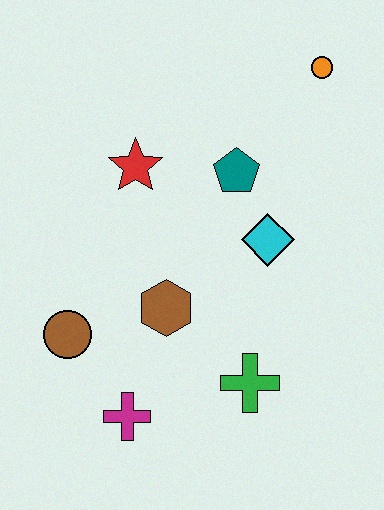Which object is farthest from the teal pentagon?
The magenta cross is farthest from the teal pentagon.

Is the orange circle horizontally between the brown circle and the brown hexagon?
No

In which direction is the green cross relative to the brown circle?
The green cross is to the right of the brown circle.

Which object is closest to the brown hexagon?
The brown circle is closest to the brown hexagon.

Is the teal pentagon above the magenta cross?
Yes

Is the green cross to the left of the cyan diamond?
Yes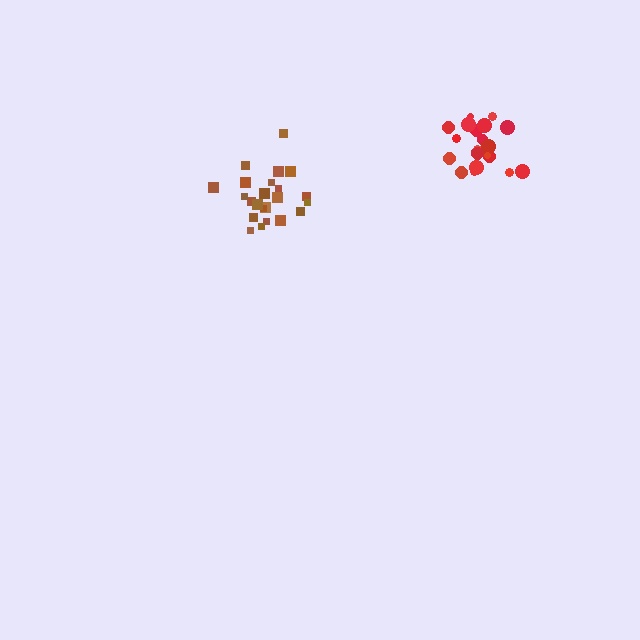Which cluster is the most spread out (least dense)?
Brown.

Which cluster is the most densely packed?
Red.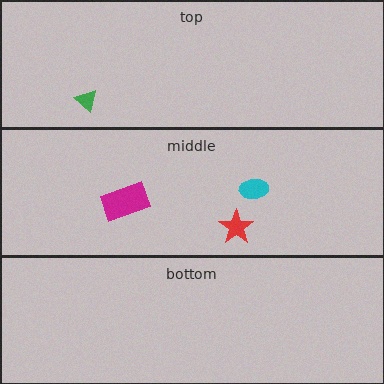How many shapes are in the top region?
1.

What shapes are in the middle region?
The red star, the cyan ellipse, the magenta rectangle.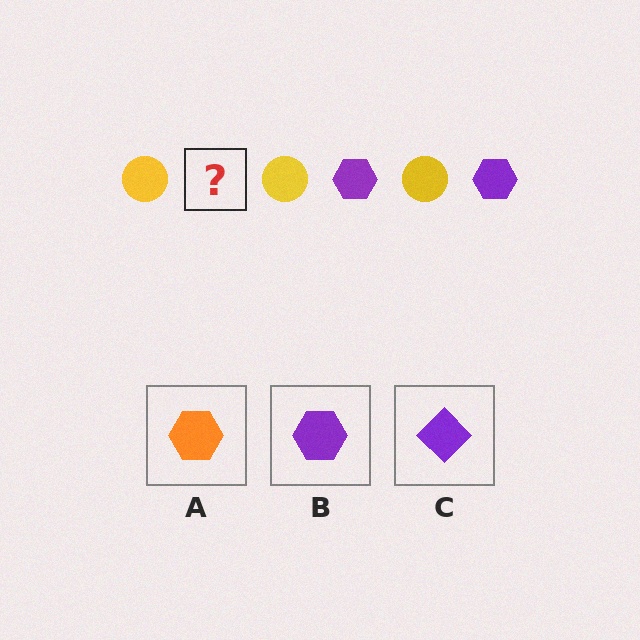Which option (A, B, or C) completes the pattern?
B.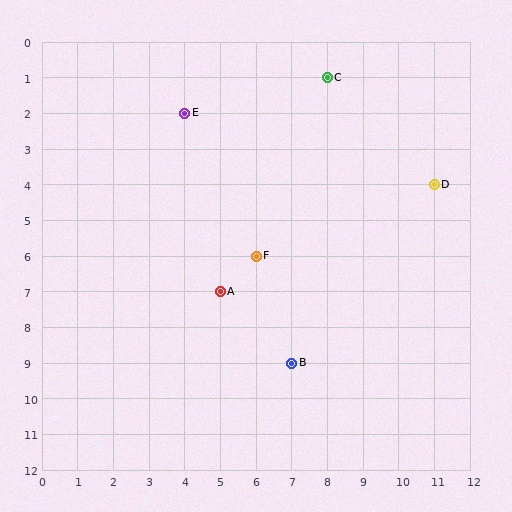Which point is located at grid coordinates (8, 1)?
Point C is at (8, 1).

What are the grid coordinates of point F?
Point F is at grid coordinates (6, 6).